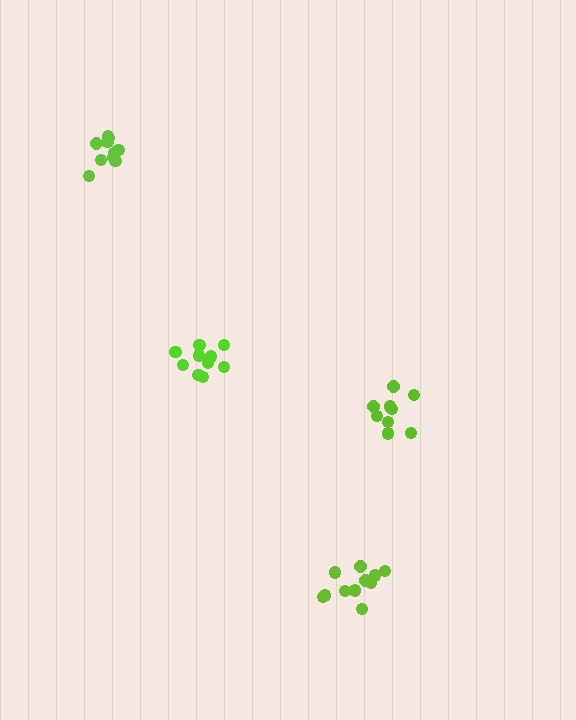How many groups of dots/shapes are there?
There are 4 groups.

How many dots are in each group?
Group 1: 10 dots, Group 2: 10 dots, Group 3: 11 dots, Group 4: 9 dots (40 total).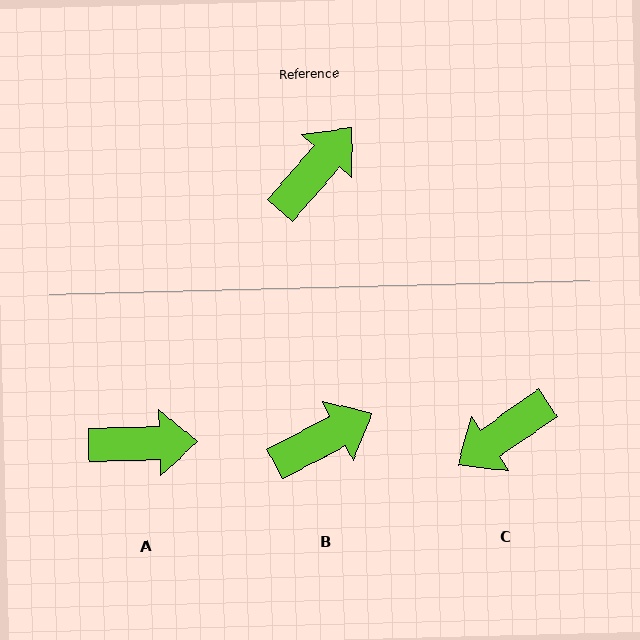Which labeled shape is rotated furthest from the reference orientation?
C, about 165 degrees away.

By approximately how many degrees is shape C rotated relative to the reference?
Approximately 165 degrees counter-clockwise.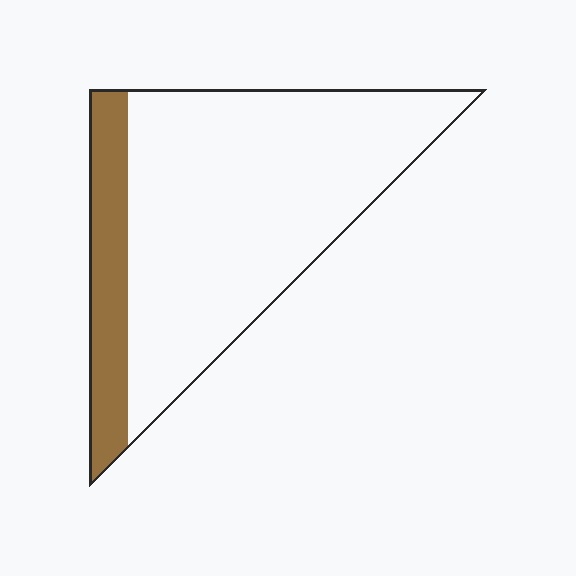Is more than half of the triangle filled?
No.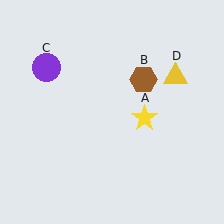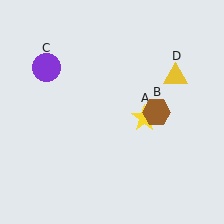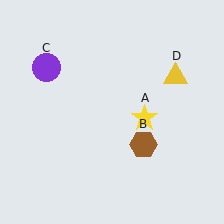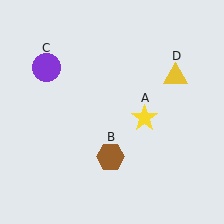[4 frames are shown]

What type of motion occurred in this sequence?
The brown hexagon (object B) rotated clockwise around the center of the scene.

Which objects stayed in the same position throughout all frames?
Yellow star (object A) and purple circle (object C) and yellow triangle (object D) remained stationary.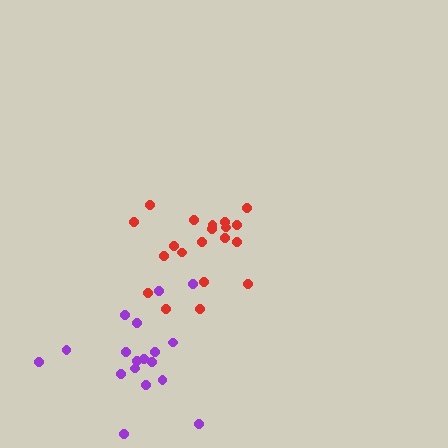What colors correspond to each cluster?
The clusters are colored: red, purple.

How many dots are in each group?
Group 1: 20 dots, Group 2: 18 dots (38 total).